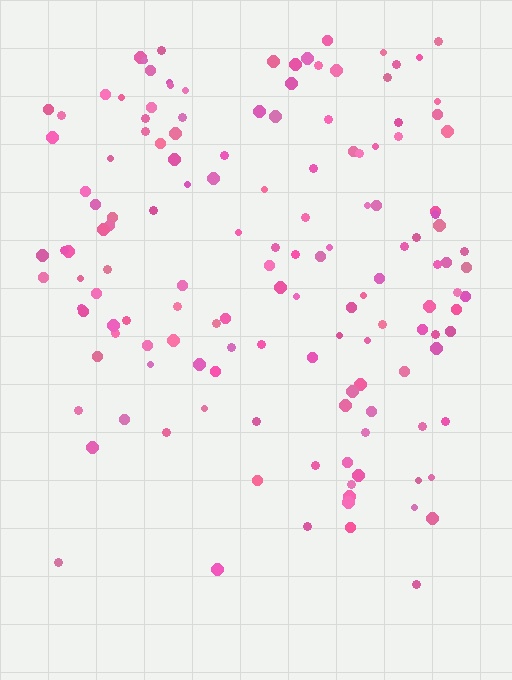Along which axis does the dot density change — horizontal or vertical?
Vertical.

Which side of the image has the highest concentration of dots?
The top.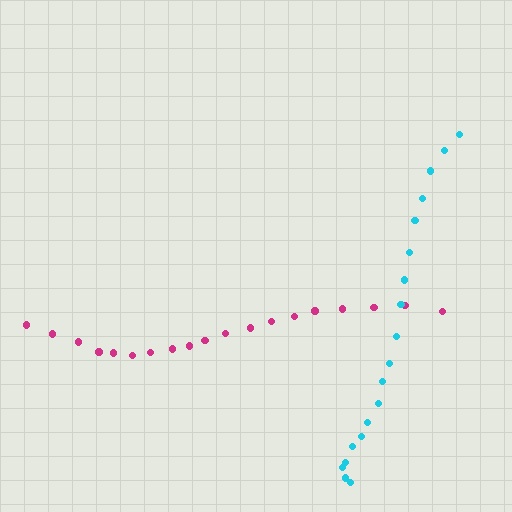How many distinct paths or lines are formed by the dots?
There are 2 distinct paths.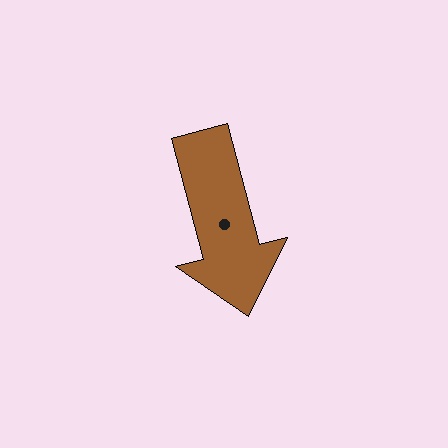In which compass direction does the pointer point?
South.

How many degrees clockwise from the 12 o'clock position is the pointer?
Approximately 165 degrees.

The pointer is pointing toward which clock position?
Roughly 6 o'clock.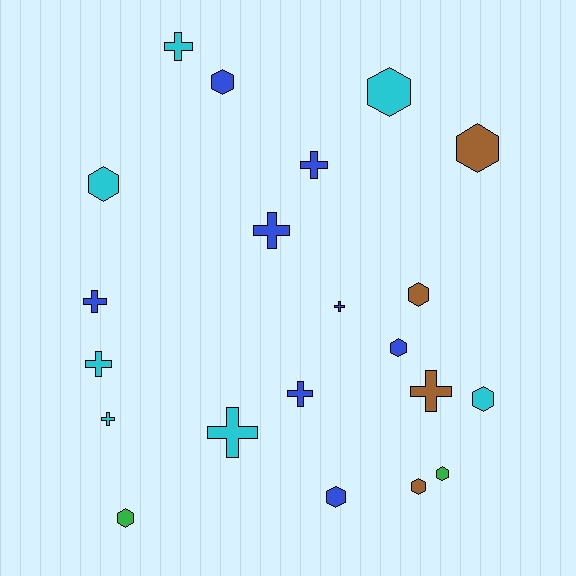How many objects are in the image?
There are 21 objects.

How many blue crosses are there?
There are 5 blue crosses.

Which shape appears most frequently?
Hexagon, with 11 objects.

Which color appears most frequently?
Blue, with 8 objects.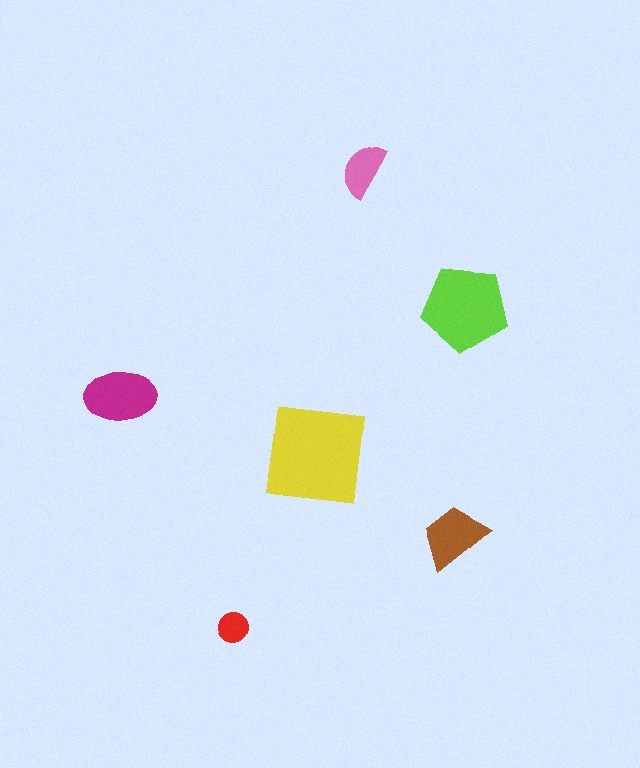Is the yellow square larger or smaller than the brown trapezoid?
Larger.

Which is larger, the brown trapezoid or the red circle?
The brown trapezoid.